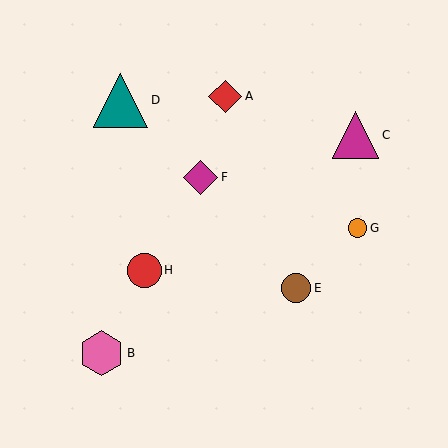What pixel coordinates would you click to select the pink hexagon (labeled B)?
Click at (102, 353) to select the pink hexagon B.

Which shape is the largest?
The teal triangle (labeled D) is the largest.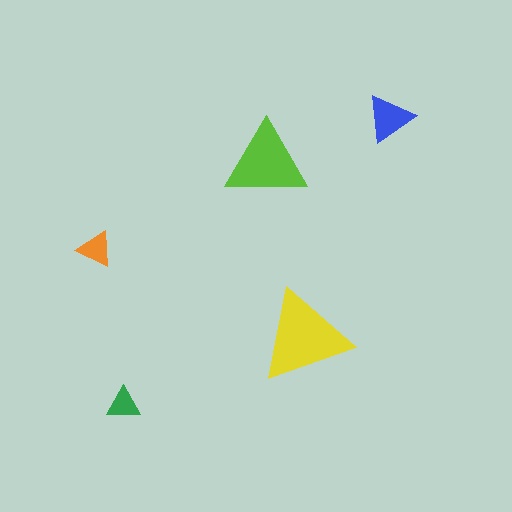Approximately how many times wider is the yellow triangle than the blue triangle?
About 2 times wider.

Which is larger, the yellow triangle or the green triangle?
The yellow one.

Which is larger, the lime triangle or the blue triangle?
The lime one.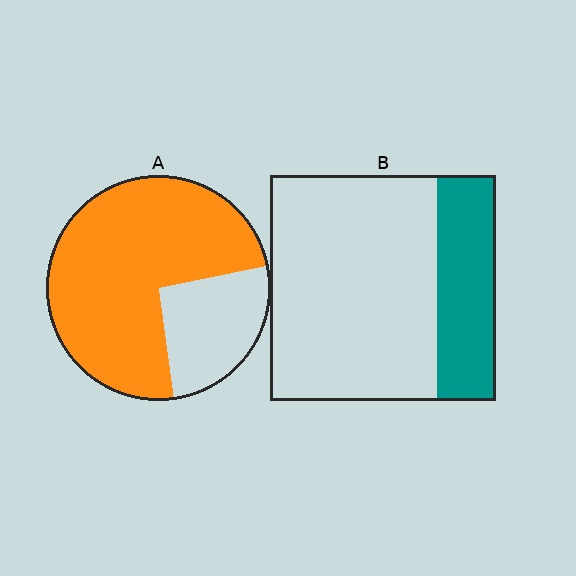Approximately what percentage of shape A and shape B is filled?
A is approximately 75% and B is approximately 25%.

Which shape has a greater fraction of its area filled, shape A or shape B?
Shape A.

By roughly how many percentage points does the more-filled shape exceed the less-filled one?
By roughly 50 percentage points (A over B).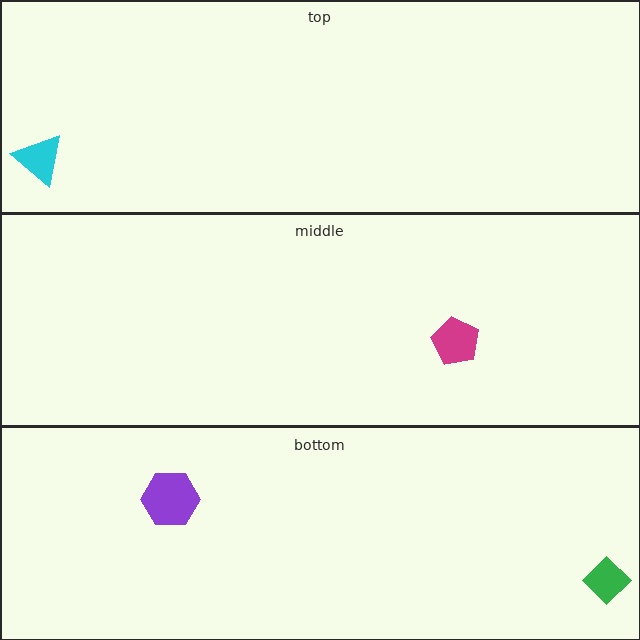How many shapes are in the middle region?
1.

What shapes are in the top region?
The cyan triangle.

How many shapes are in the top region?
1.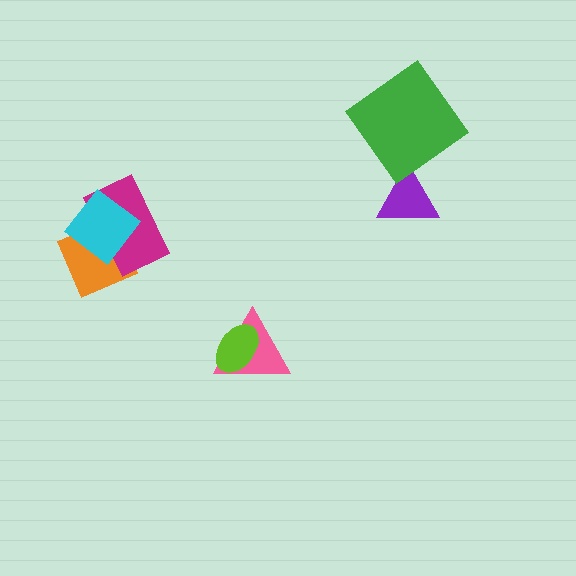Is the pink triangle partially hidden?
Yes, it is partially covered by another shape.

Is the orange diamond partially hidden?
Yes, it is partially covered by another shape.